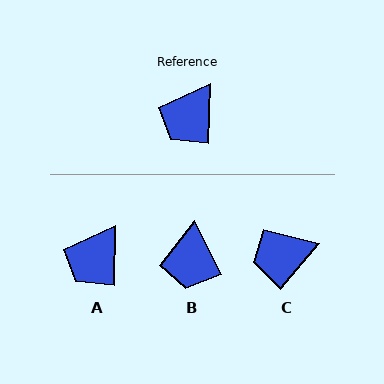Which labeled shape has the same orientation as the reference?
A.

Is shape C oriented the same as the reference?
No, it is off by about 39 degrees.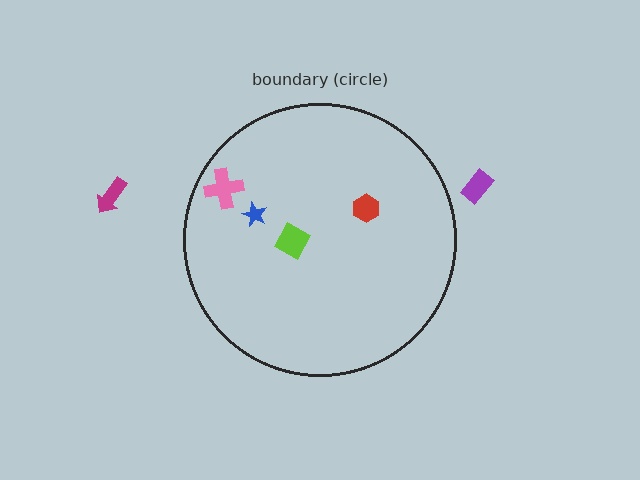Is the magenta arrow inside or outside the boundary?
Outside.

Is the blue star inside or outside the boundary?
Inside.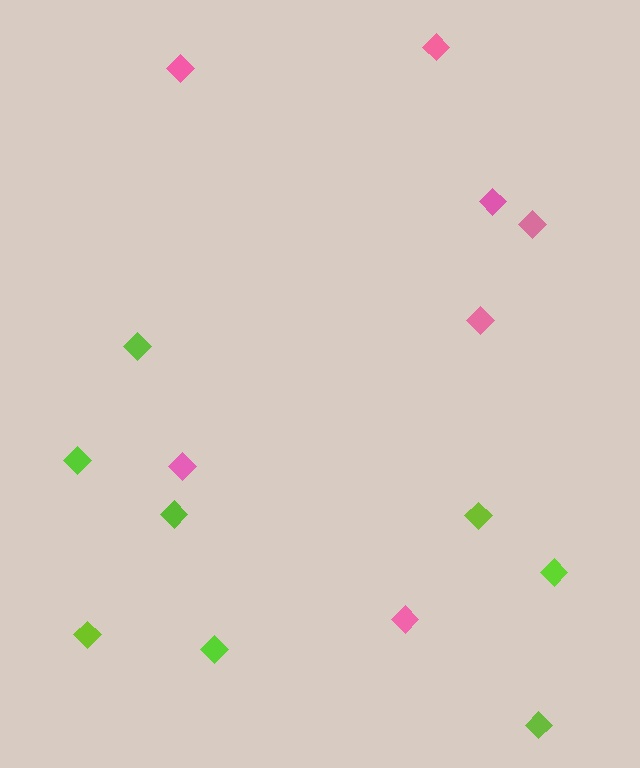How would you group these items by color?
There are 2 groups: one group of lime diamonds (8) and one group of pink diamonds (7).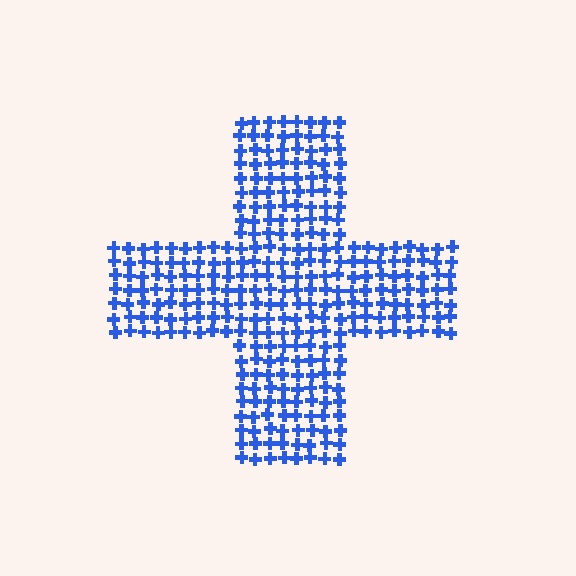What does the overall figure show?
The overall figure shows a cross.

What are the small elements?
The small elements are crosses.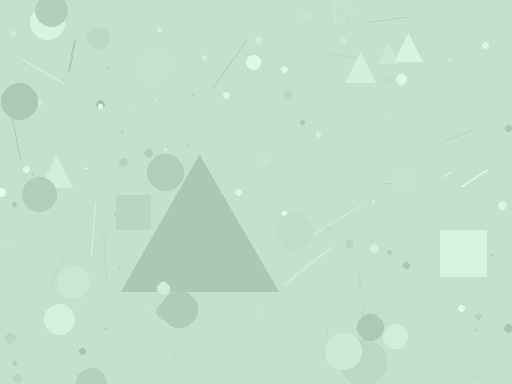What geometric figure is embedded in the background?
A triangle is embedded in the background.